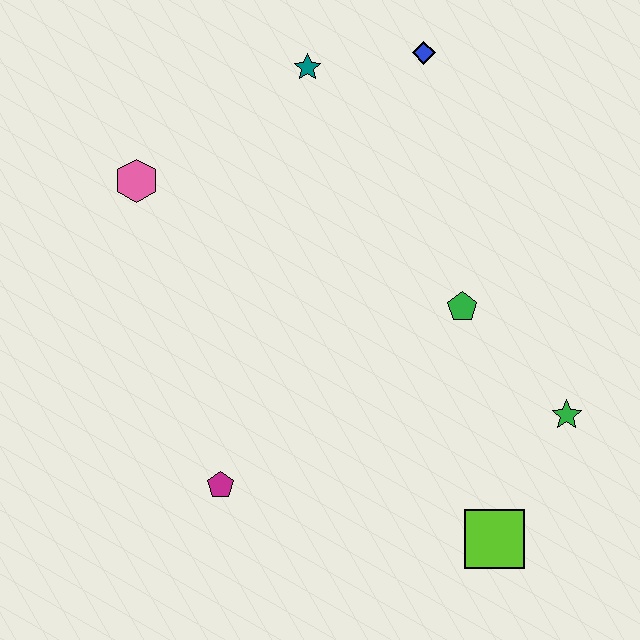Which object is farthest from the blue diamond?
The lime square is farthest from the blue diamond.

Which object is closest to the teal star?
The blue diamond is closest to the teal star.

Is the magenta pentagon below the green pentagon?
Yes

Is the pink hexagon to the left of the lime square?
Yes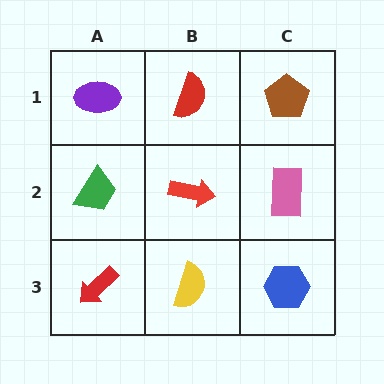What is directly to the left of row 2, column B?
A green trapezoid.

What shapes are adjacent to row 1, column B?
A red arrow (row 2, column B), a purple ellipse (row 1, column A), a brown pentagon (row 1, column C).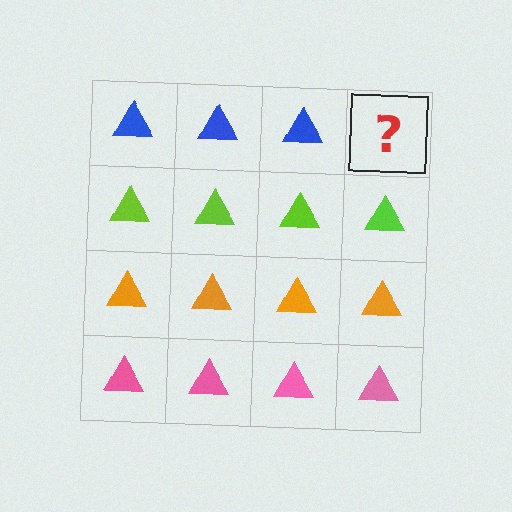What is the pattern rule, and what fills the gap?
The rule is that each row has a consistent color. The gap should be filled with a blue triangle.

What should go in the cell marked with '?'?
The missing cell should contain a blue triangle.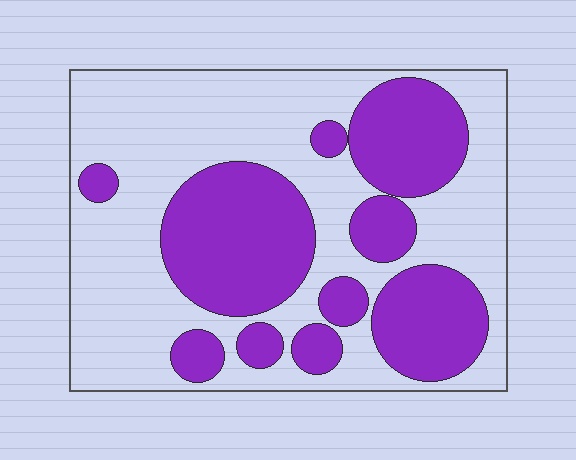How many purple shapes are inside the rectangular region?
10.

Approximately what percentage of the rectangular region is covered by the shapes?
Approximately 40%.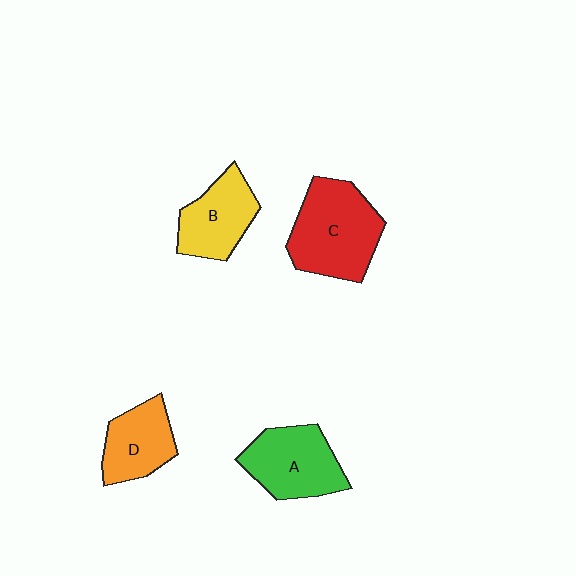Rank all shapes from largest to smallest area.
From largest to smallest: C (red), A (green), B (yellow), D (orange).